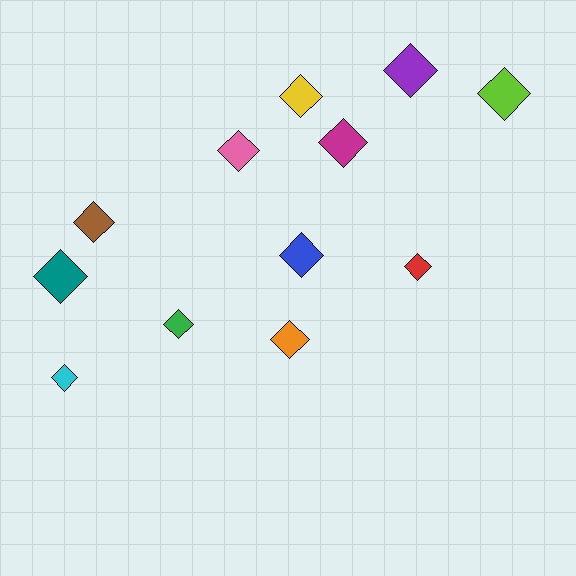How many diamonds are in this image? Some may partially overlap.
There are 12 diamonds.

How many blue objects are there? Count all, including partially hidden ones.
There is 1 blue object.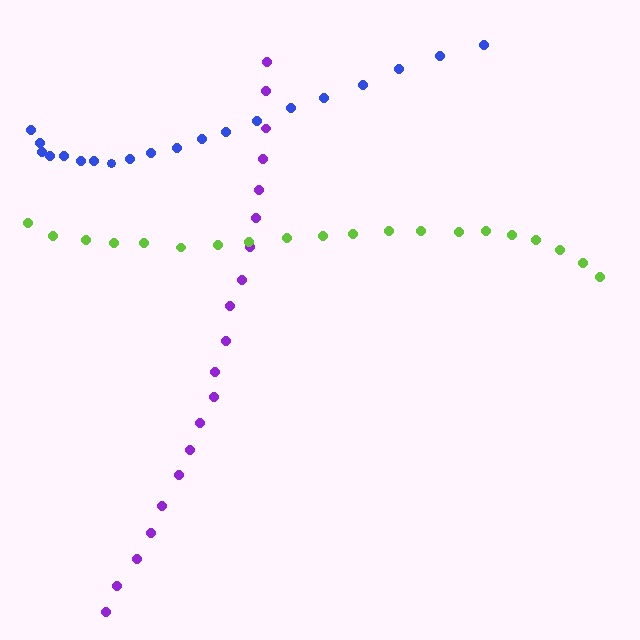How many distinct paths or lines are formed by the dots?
There are 3 distinct paths.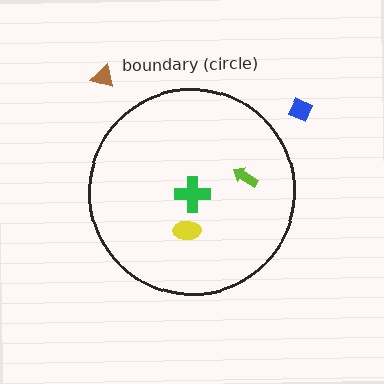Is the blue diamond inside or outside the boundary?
Outside.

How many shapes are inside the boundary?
3 inside, 2 outside.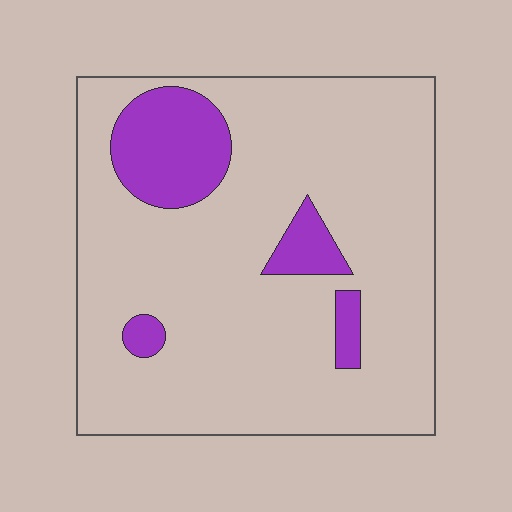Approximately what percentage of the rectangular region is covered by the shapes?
Approximately 15%.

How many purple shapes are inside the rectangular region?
4.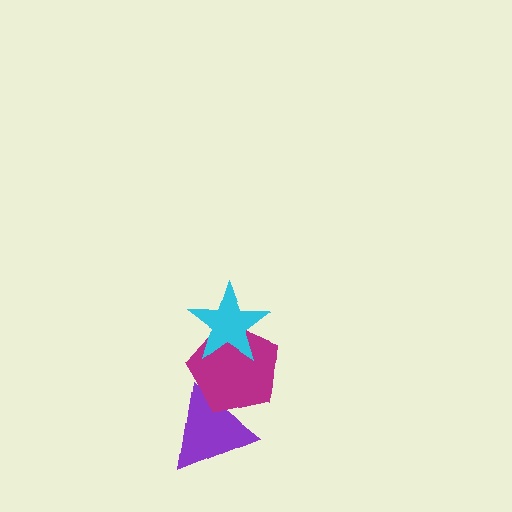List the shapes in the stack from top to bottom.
From top to bottom: the cyan star, the magenta pentagon, the purple triangle.